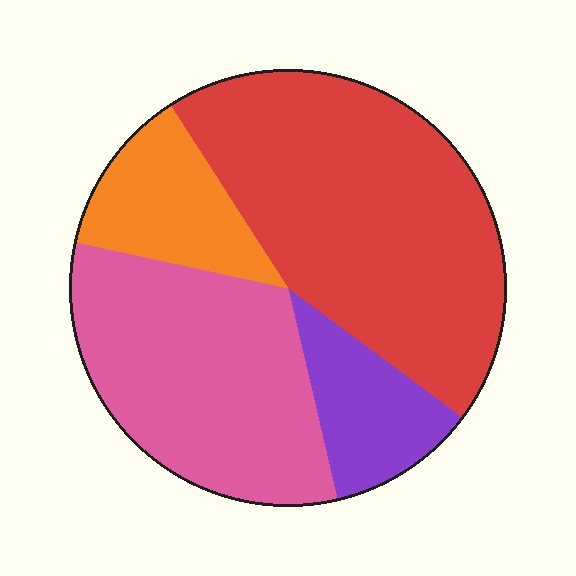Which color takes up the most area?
Red, at roughly 45%.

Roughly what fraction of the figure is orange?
Orange takes up less than a quarter of the figure.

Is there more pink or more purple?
Pink.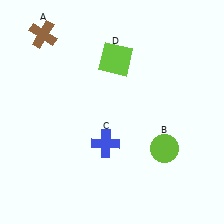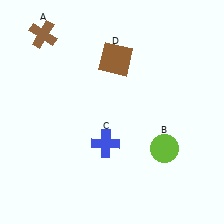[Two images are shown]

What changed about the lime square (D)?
In Image 1, D is lime. In Image 2, it changed to brown.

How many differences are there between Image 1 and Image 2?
There is 1 difference between the two images.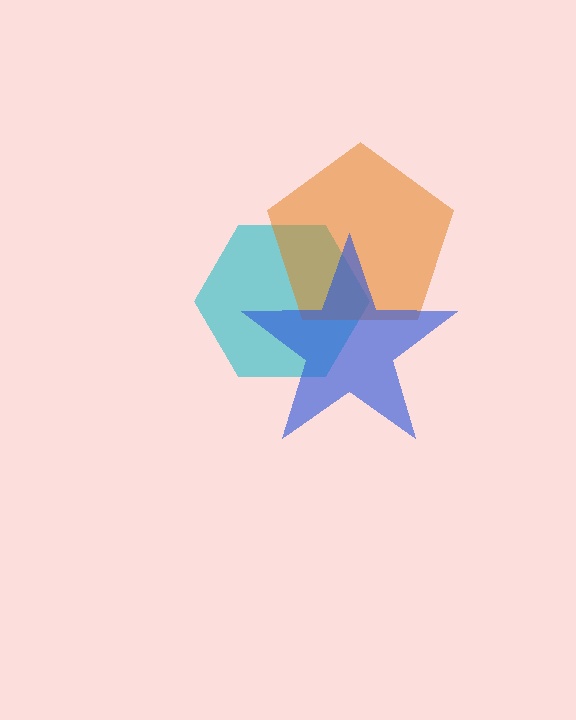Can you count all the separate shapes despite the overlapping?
Yes, there are 3 separate shapes.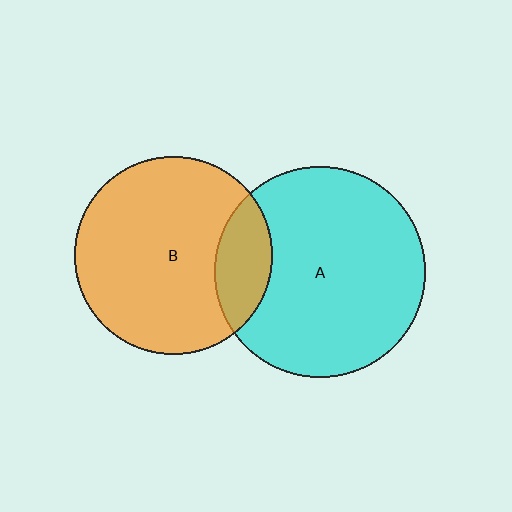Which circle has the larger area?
Circle A (cyan).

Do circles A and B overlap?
Yes.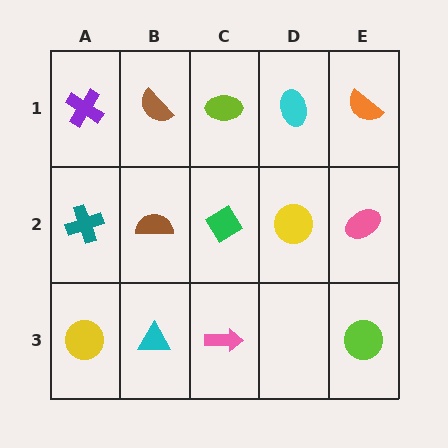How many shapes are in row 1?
5 shapes.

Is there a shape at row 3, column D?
No, that cell is empty.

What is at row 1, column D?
A cyan ellipse.